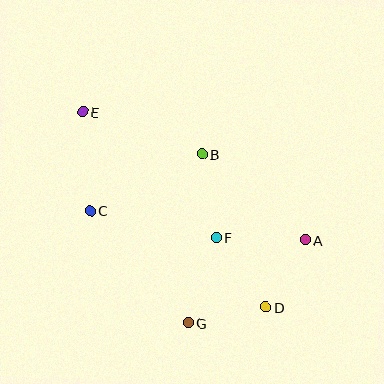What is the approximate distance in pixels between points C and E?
The distance between C and E is approximately 99 pixels.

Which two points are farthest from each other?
Points D and E are farthest from each other.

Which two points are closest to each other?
Points A and D are closest to each other.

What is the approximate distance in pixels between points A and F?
The distance between A and F is approximately 89 pixels.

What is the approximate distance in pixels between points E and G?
The distance between E and G is approximately 236 pixels.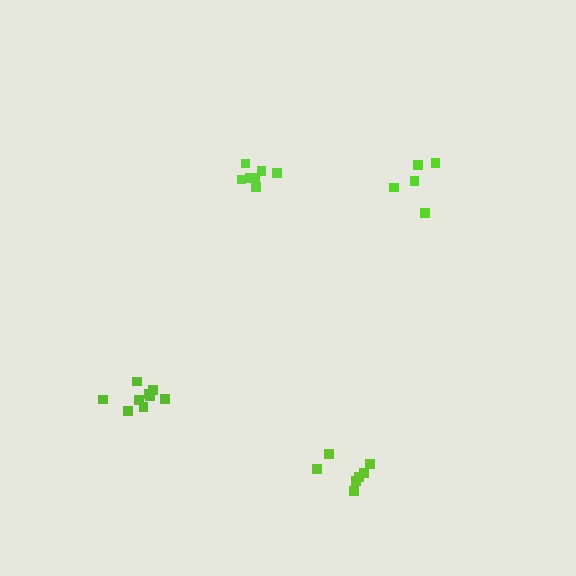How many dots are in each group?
Group 1: 5 dots, Group 2: 7 dots, Group 3: 7 dots, Group 4: 9 dots (28 total).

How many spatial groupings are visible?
There are 4 spatial groupings.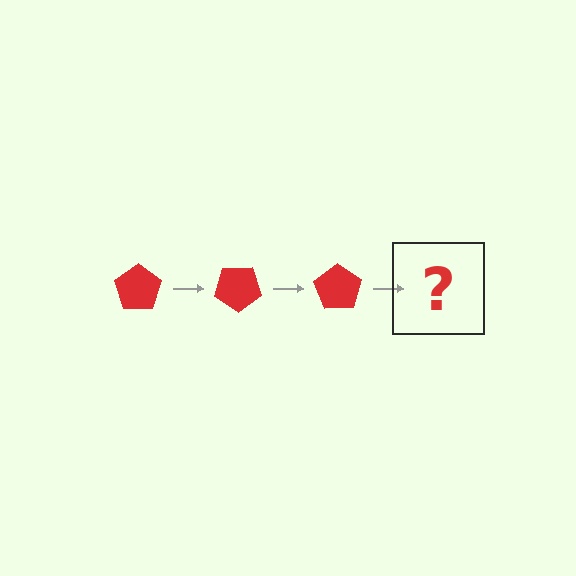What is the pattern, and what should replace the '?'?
The pattern is that the pentagon rotates 35 degrees each step. The '?' should be a red pentagon rotated 105 degrees.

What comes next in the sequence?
The next element should be a red pentagon rotated 105 degrees.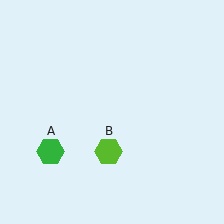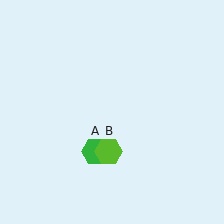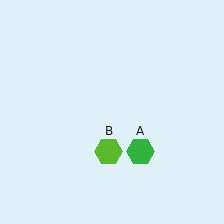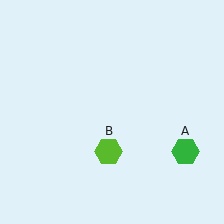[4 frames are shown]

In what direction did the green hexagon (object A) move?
The green hexagon (object A) moved right.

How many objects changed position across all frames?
1 object changed position: green hexagon (object A).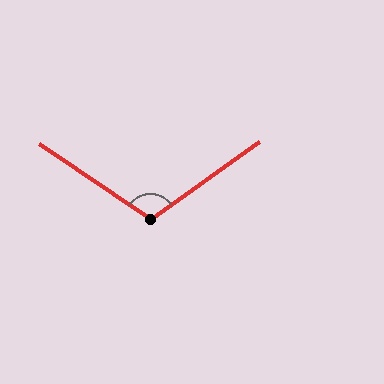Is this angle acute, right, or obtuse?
It is obtuse.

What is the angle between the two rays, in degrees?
Approximately 110 degrees.